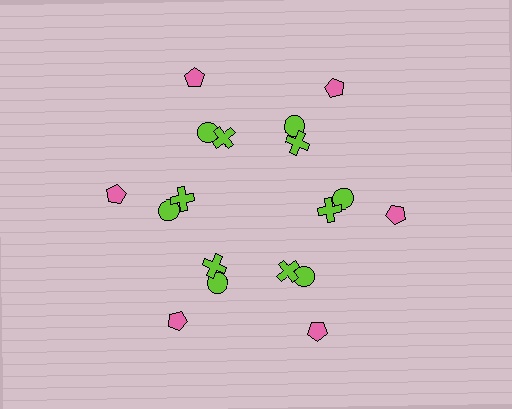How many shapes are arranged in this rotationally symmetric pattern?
There are 18 shapes, arranged in 6 groups of 3.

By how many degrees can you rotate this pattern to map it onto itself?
The pattern maps onto itself every 60 degrees of rotation.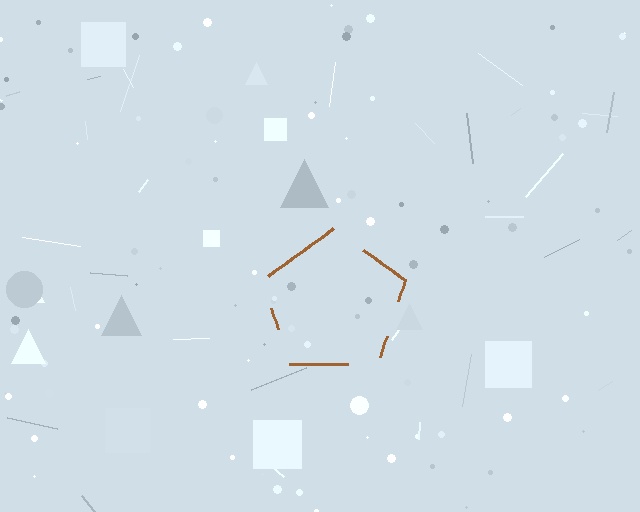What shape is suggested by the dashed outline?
The dashed outline suggests a pentagon.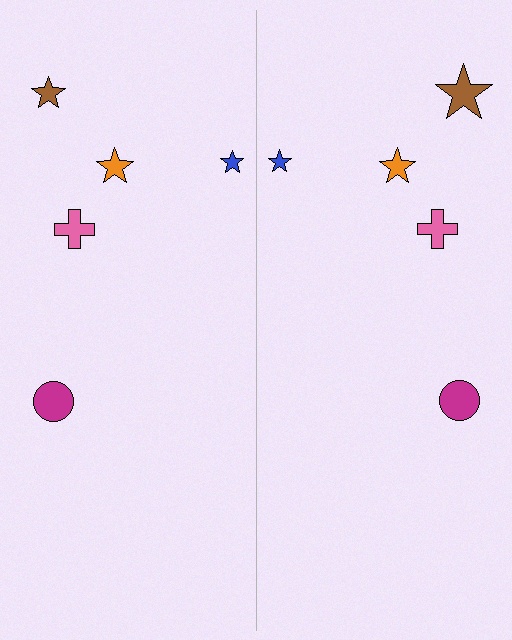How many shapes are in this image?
There are 10 shapes in this image.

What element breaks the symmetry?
The brown star on the right side has a different size than its mirror counterpart.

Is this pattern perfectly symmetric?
No, the pattern is not perfectly symmetric. The brown star on the right side has a different size than its mirror counterpart.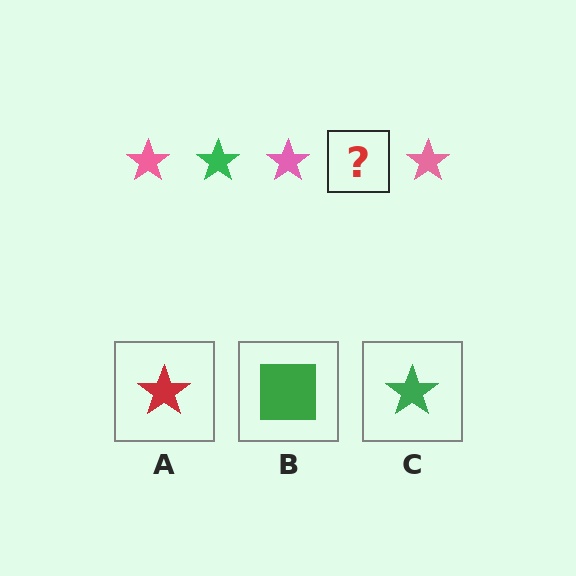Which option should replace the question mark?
Option C.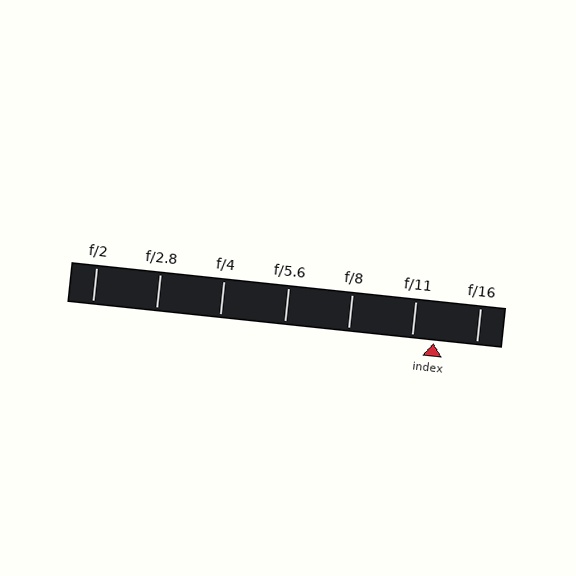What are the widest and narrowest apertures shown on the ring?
The widest aperture shown is f/2 and the narrowest is f/16.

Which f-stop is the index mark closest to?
The index mark is closest to f/11.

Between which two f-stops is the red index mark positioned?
The index mark is between f/11 and f/16.